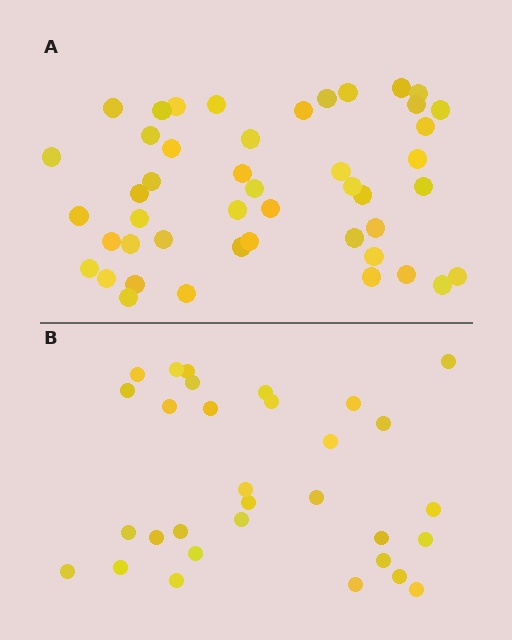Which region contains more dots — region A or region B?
Region A (the top region) has more dots.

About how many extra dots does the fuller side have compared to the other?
Region A has approximately 15 more dots than region B.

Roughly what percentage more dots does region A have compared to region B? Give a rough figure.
About 50% more.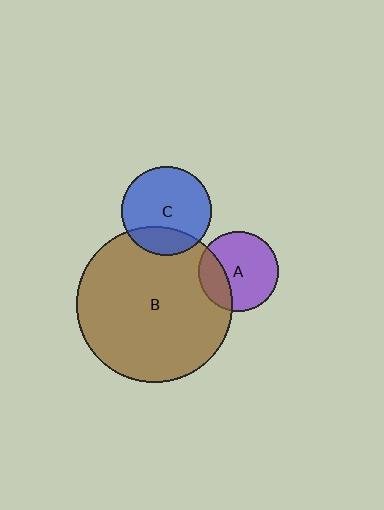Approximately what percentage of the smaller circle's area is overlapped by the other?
Approximately 25%.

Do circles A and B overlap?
Yes.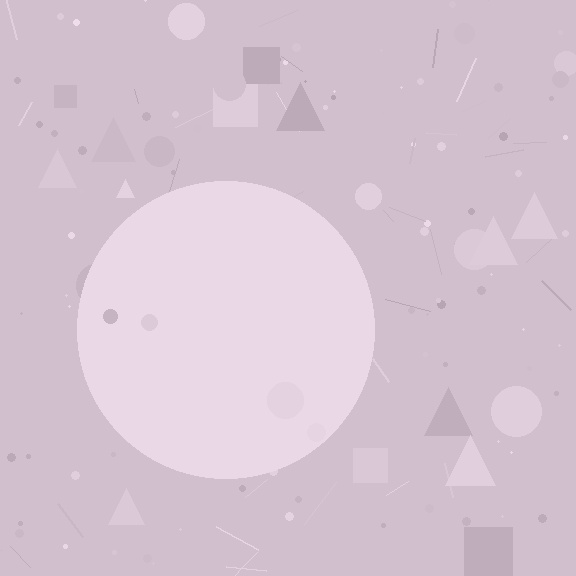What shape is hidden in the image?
A circle is hidden in the image.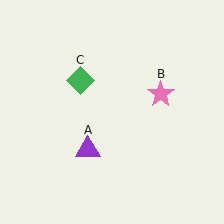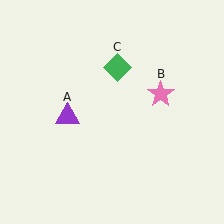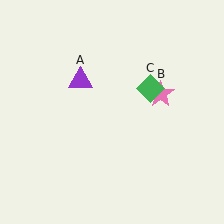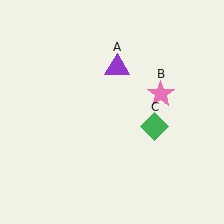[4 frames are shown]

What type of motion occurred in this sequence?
The purple triangle (object A), green diamond (object C) rotated clockwise around the center of the scene.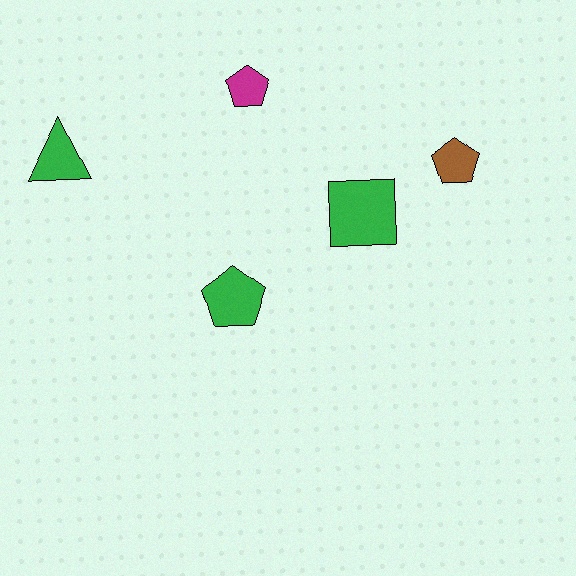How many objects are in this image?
There are 5 objects.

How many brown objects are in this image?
There is 1 brown object.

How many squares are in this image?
There is 1 square.